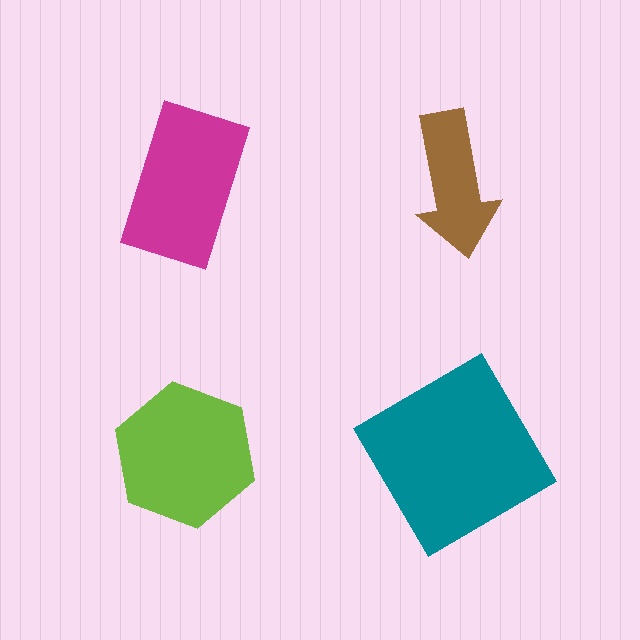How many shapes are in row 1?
2 shapes.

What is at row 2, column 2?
A teal diamond.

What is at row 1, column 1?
A magenta rectangle.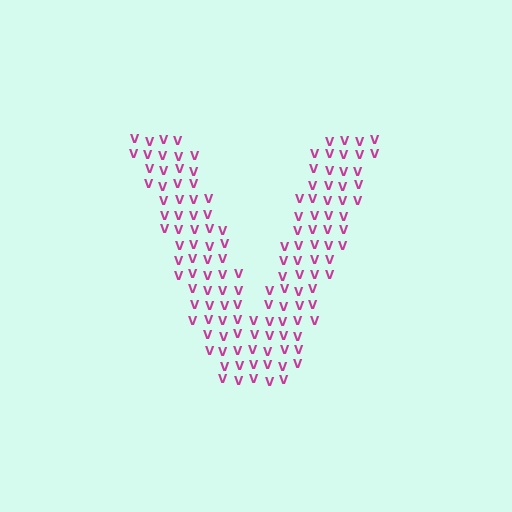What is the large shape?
The large shape is the letter V.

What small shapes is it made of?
It is made of small letter V's.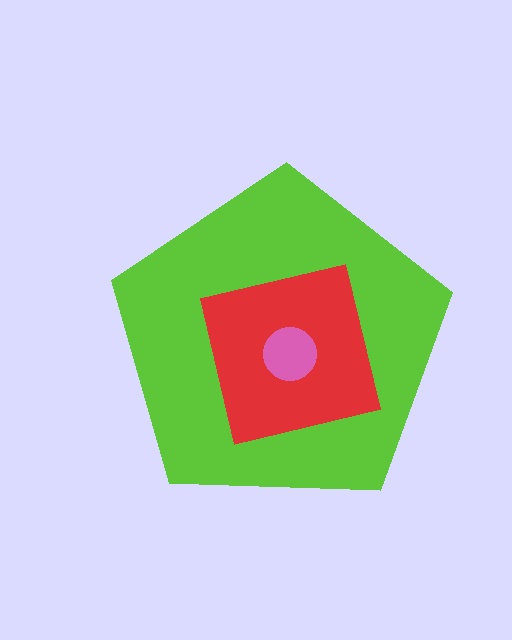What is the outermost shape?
The lime pentagon.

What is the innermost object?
The pink circle.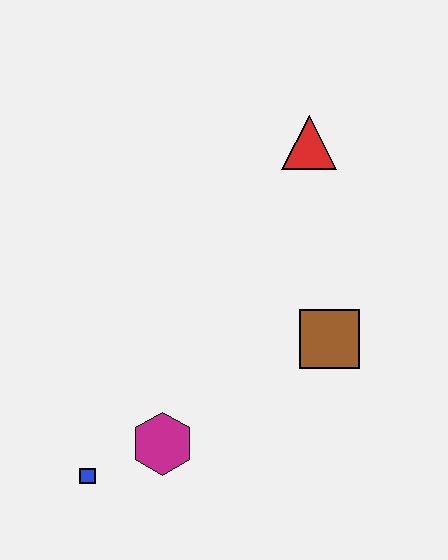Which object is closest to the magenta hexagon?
The blue square is closest to the magenta hexagon.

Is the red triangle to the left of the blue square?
No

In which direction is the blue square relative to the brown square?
The blue square is to the left of the brown square.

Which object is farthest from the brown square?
The blue square is farthest from the brown square.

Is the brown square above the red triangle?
No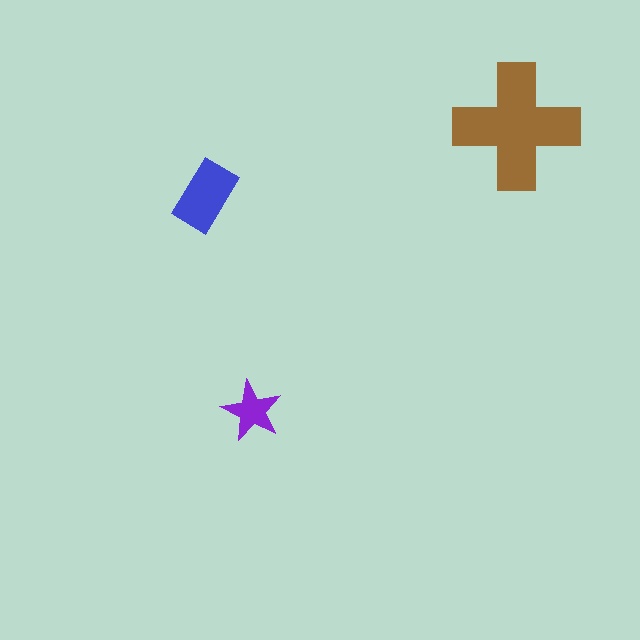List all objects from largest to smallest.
The brown cross, the blue rectangle, the purple star.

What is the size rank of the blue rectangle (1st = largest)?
2nd.